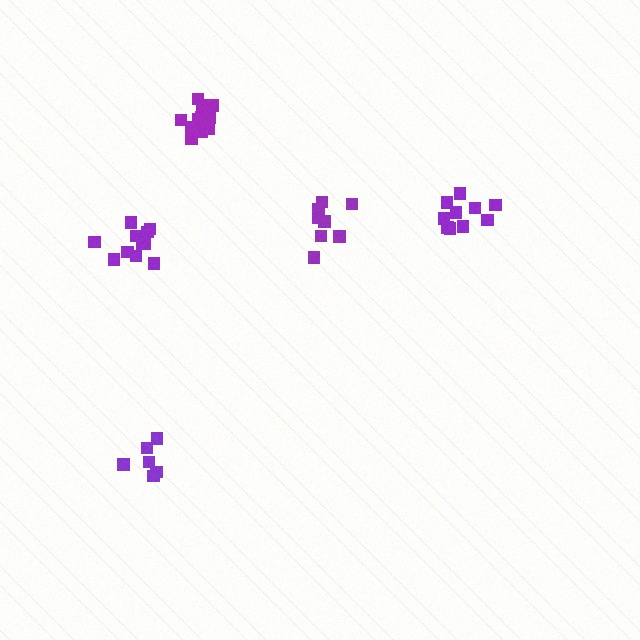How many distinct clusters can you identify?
There are 5 distinct clusters.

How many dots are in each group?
Group 1: 8 dots, Group 2: 6 dots, Group 3: 11 dots, Group 4: 12 dots, Group 5: 10 dots (47 total).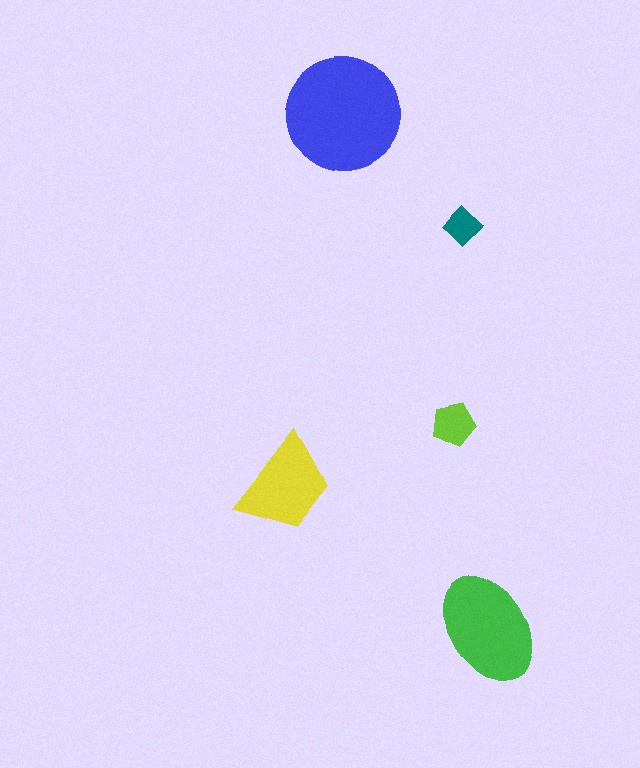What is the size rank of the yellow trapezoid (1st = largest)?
3rd.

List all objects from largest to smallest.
The blue circle, the green ellipse, the yellow trapezoid, the lime pentagon, the teal diamond.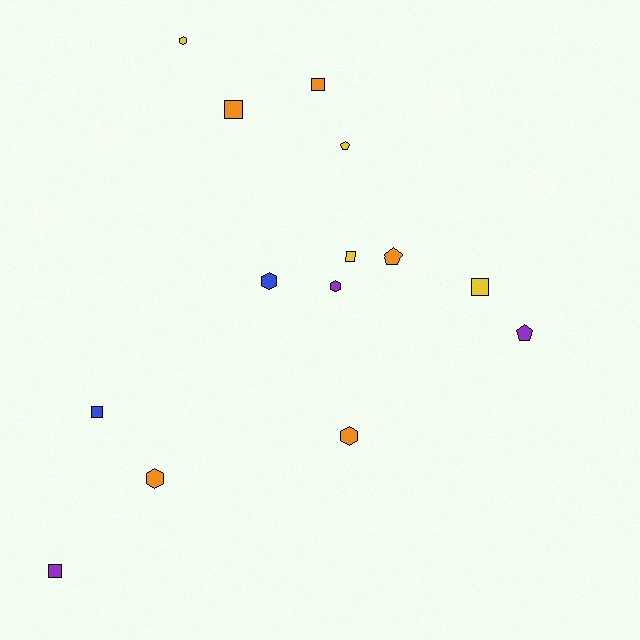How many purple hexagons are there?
There is 1 purple hexagon.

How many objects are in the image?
There are 14 objects.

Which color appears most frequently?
Orange, with 5 objects.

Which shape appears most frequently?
Square, with 6 objects.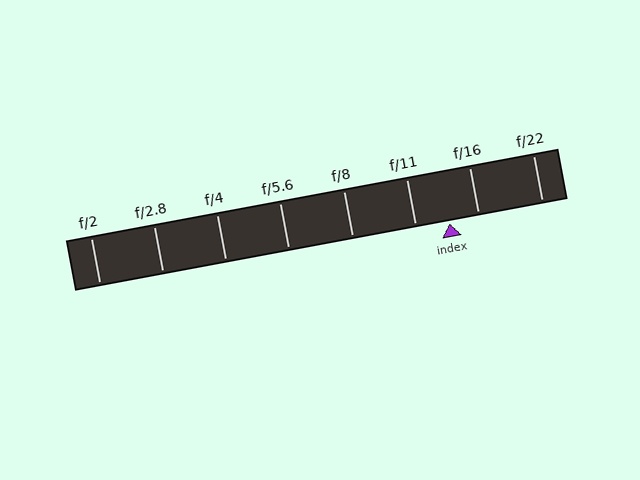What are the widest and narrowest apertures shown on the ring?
The widest aperture shown is f/2 and the narrowest is f/22.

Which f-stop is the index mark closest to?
The index mark is closest to f/16.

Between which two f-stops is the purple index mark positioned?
The index mark is between f/11 and f/16.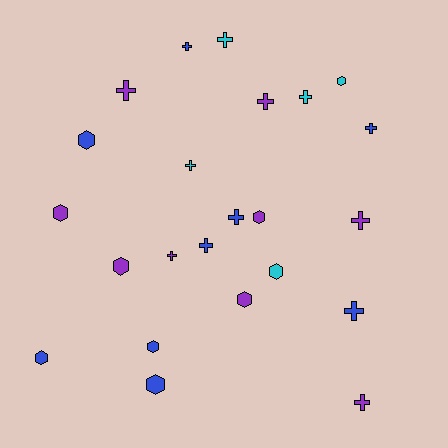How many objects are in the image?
There are 23 objects.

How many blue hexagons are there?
There are 4 blue hexagons.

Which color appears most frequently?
Purple, with 9 objects.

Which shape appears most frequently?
Cross, with 13 objects.